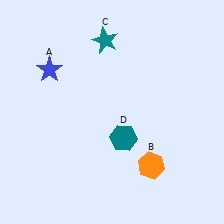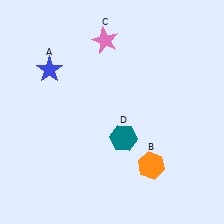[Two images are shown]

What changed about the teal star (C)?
In Image 1, C is teal. In Image 2, it changed to pink.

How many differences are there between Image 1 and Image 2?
There is 1 difference between the two images.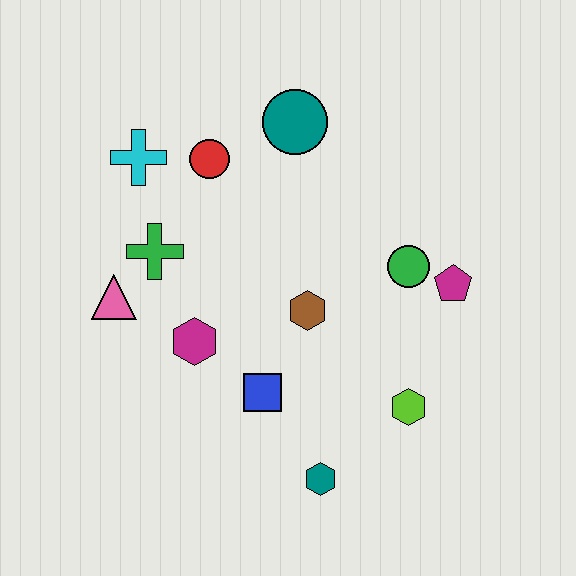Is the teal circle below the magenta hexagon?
No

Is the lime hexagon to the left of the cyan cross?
No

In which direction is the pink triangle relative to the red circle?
The pink triangle is below the red circle.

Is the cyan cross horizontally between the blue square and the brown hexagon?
No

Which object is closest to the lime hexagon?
The teal hexagon is closest to the lime hexagon.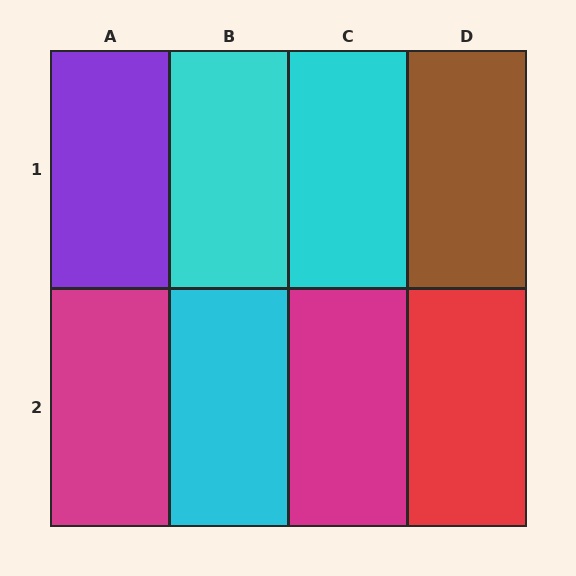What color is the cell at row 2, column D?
Red.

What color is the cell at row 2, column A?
Magenta.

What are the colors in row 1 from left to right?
Purple, cyan, cyan, brown.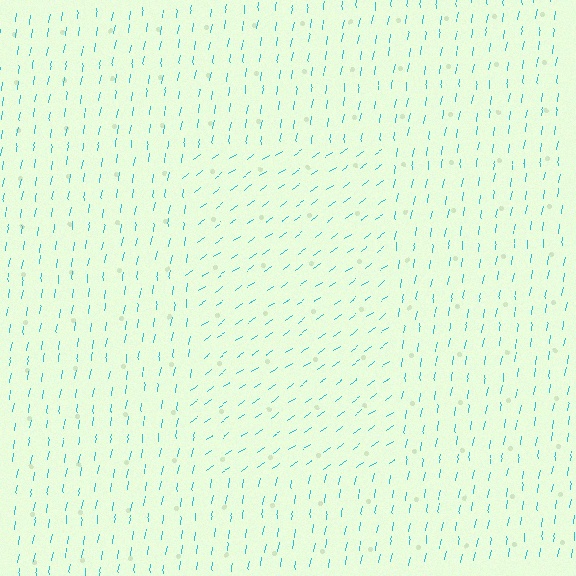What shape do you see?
I see a rectangle.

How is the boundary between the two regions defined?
The boundary is defined purely by a change in line orientation (approximately 45 degrees difference). All lines are the same color and thickness.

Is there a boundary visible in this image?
Yes, there is a texture boundary formed by a change in line orientation.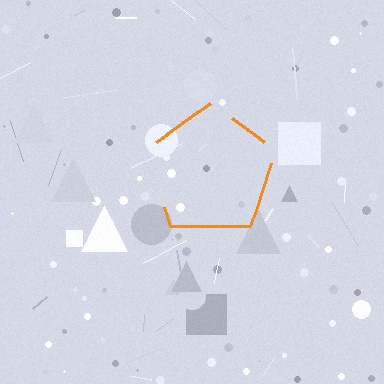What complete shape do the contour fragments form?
The contour fragments form a pentagon.